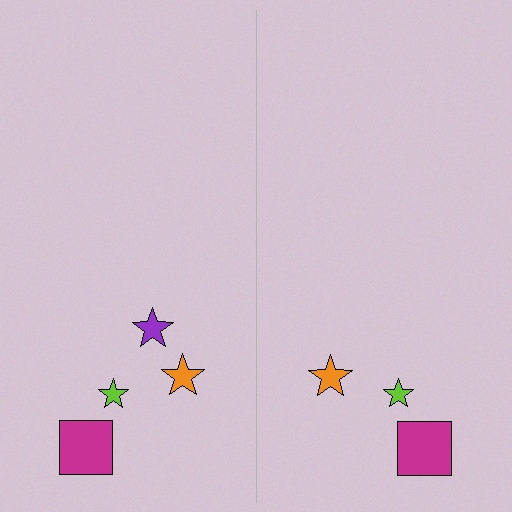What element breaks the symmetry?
A purple star is missing from the right side.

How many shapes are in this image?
There are 7 shapes in this image.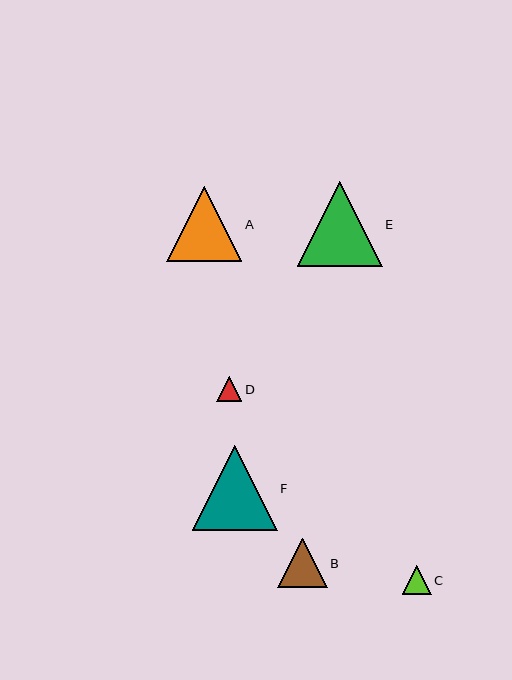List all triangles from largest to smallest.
From largest to smallest: F, E, A, B, C, D.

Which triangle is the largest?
Triangle F is the largest with a size of approximately 85 pixels.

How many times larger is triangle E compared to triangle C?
Triangle E is approximately 2.9 times the size of triangle C.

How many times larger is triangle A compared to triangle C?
Triangle A is approximately 2.6 times the size of triangle C.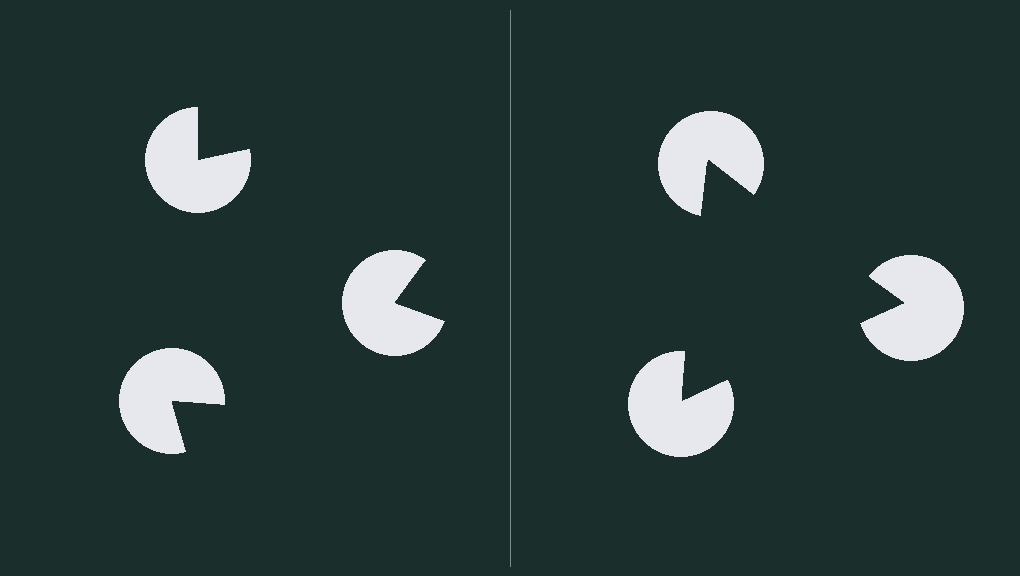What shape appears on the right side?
An illusory triangle.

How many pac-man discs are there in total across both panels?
6 — 3 on each side.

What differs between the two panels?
The pac-man discs are positioned identically on both sides; only the wedge orientations differ. On the right they align to a triangle; on the left they are misaligned.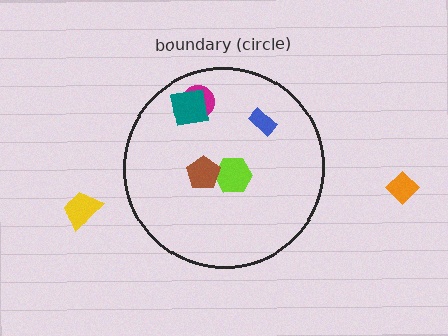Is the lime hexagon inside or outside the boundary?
Inside.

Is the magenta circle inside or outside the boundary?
Inside.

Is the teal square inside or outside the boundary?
Inside.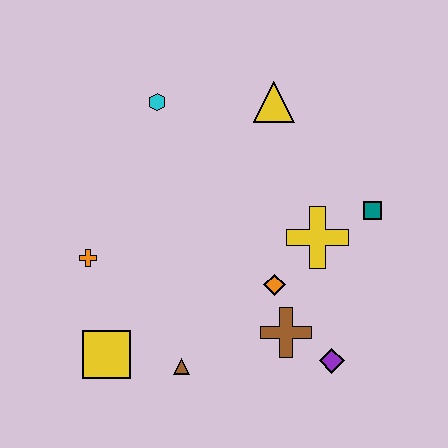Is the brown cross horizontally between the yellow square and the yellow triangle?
No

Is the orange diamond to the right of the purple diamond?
No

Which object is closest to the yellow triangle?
The cyan hexagon is closest to the yellow triangle.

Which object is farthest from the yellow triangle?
The yellow square is farthest from the yellow triangle.